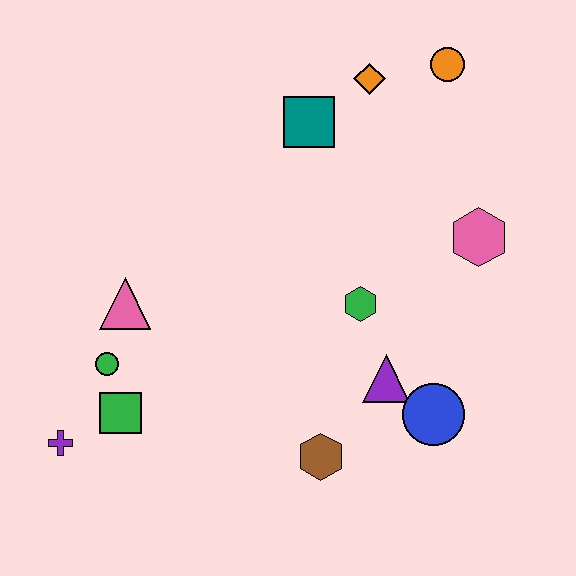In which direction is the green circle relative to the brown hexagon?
The green circle is to the left of the brown hexagon.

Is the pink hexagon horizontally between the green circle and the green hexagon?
No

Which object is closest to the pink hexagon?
The green hexagon is closest to the pink hexagon.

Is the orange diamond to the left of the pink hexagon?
Yes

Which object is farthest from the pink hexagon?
The purple cross is farthest from the pink hexagon.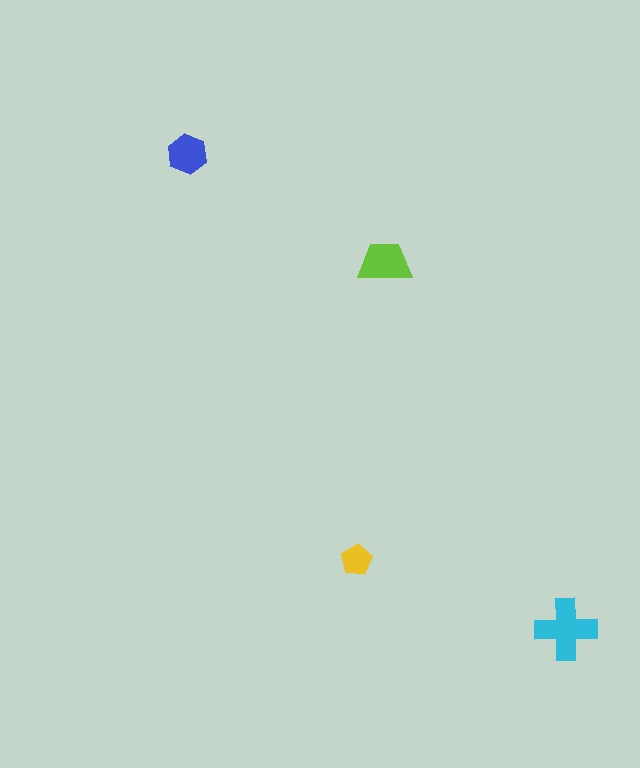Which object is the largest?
The cyan cross.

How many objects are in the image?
There are 4 objects in the image.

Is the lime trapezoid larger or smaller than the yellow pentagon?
Larger.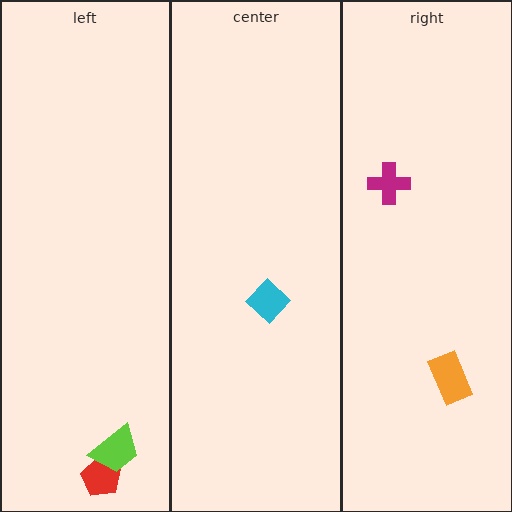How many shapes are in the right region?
2.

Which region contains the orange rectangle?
The right region.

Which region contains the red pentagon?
The left region.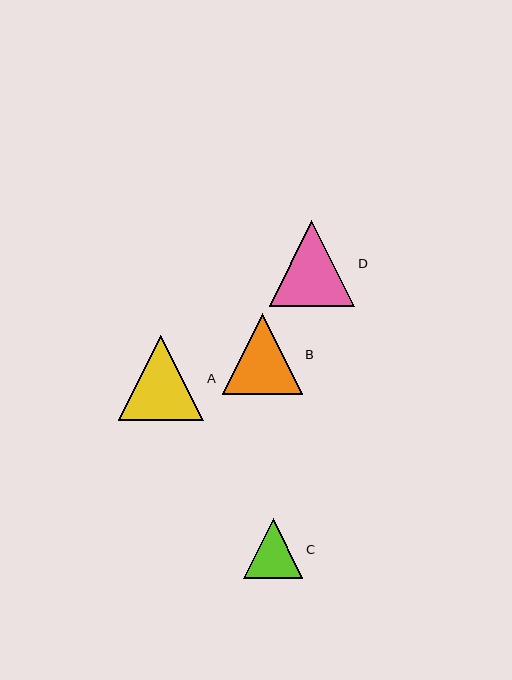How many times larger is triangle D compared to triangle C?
Triangle D is approximately 1.4 times the size of triangle C.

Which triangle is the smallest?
Triangle C is the smallest with a size of approximately 59 pixels.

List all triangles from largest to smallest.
From largest to smallest: D, A, B, C.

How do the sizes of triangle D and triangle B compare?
Triangle D and triangle B are approximately the same size.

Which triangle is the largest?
Triangle D is the largest with a size of approximately 86 pixels.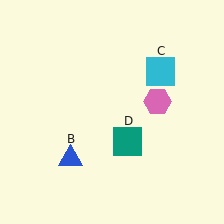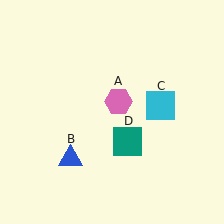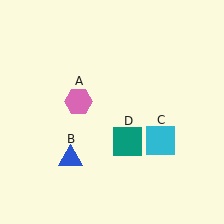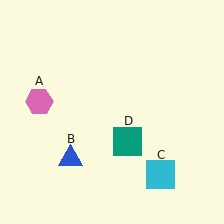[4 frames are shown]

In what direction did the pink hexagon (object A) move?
The pink hexagon (object A) moved left.